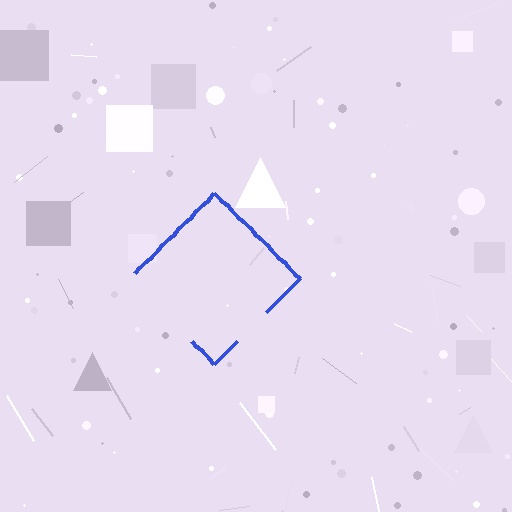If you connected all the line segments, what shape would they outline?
They would outline a diamond.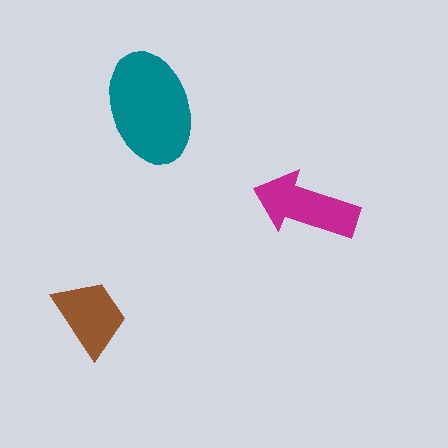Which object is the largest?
The teal ellipse.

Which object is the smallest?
The brown trapezoid.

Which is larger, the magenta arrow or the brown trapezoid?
The magenta arrow.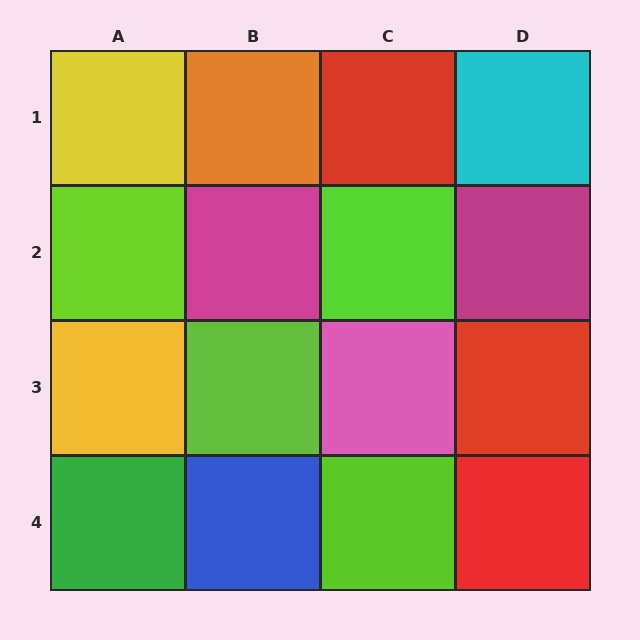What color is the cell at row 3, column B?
Lime.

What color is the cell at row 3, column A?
Yellow.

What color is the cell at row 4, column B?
Blue.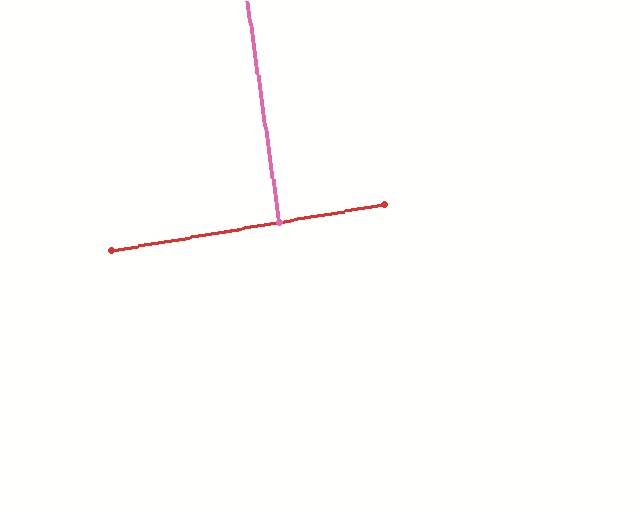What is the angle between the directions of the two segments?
Approximately 89 degrees.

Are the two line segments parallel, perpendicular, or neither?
Perpendicular — they meet at approximately 89°.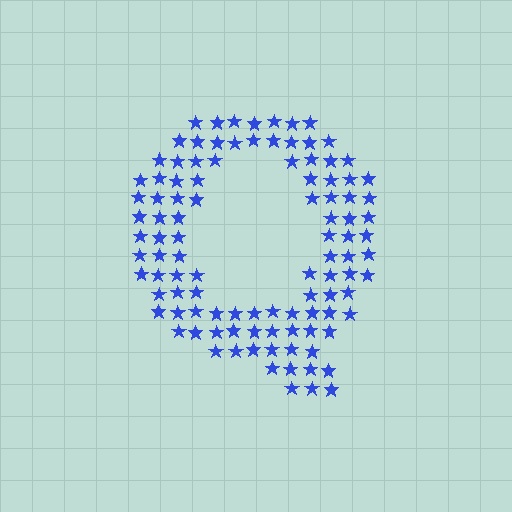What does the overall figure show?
The overall figure shows the letter Q.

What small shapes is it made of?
It is made of small stars.